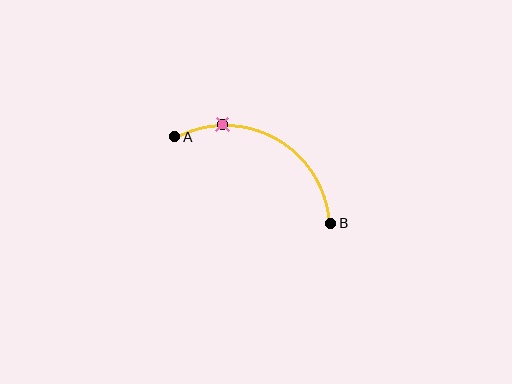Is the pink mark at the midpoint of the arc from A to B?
No. The pink mark lies on the arc but is closer to endpoint A. The arc midpoint would be at the point on the curve equidistant along the arc from both A and B.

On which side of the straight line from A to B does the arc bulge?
The arc bulges above the straight line connecting A and B.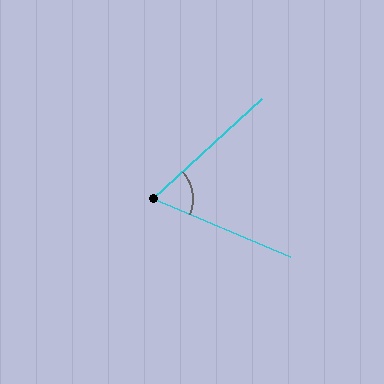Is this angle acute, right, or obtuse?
It is acute.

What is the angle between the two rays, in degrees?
Approximately 65 degrees.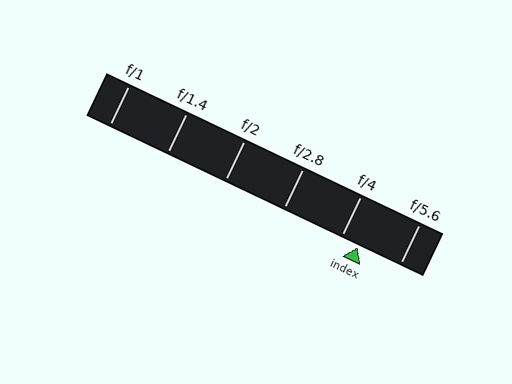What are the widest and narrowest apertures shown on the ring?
The widest aperture shown is f/1 and the narrowest is f/5.6.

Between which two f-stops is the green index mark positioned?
The index mark is between f/4 and f/5.6.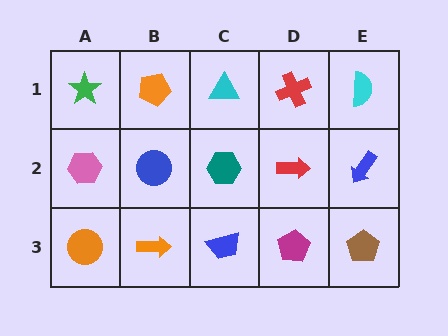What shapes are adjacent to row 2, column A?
A green star (row 1, column A), an orange circle (row 3, column A), a blue circle (row 2, column B).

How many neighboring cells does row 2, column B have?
4.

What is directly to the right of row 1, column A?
An orange pentagon.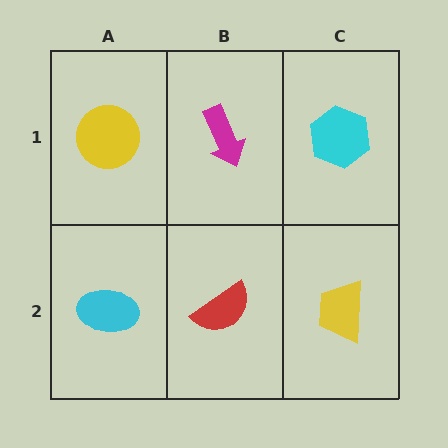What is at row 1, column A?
A yellow circle.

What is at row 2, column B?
A red semicircle.